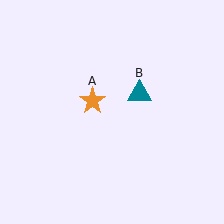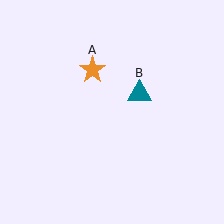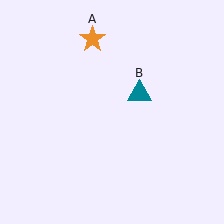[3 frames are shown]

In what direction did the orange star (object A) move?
The orange star (object A) moved up.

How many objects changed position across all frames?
1 object changed position: orange star (object A).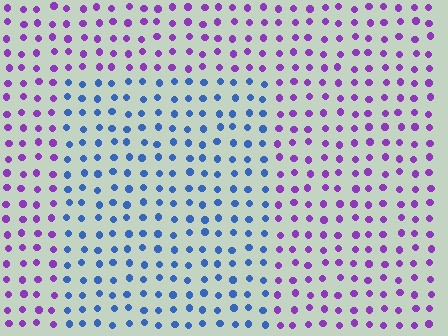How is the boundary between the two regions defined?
The boundary is defined purely by a slight shift in hue (about 62 degrees). Spacing, size, and orientation are identical on both sides.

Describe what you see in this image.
The image is filled with small purple elements in a uniform arrangement. A rectangle-shaped region is visible where the elements are tinted to a slightly different hue, forming a subtle color boundary.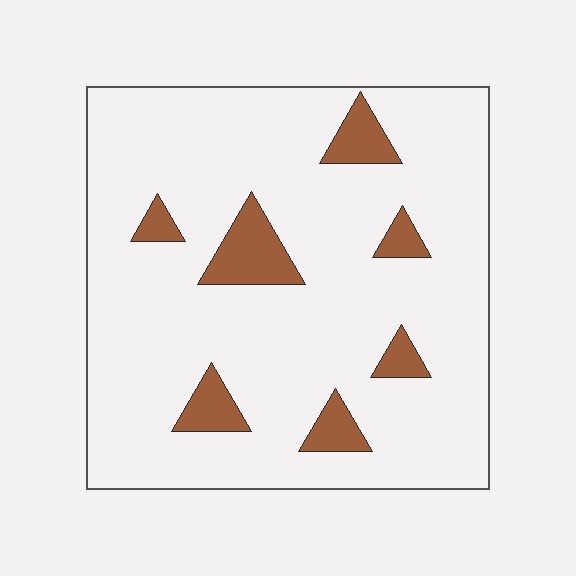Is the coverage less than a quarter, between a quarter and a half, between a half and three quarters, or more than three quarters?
Less than a quarter.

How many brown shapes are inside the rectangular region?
7.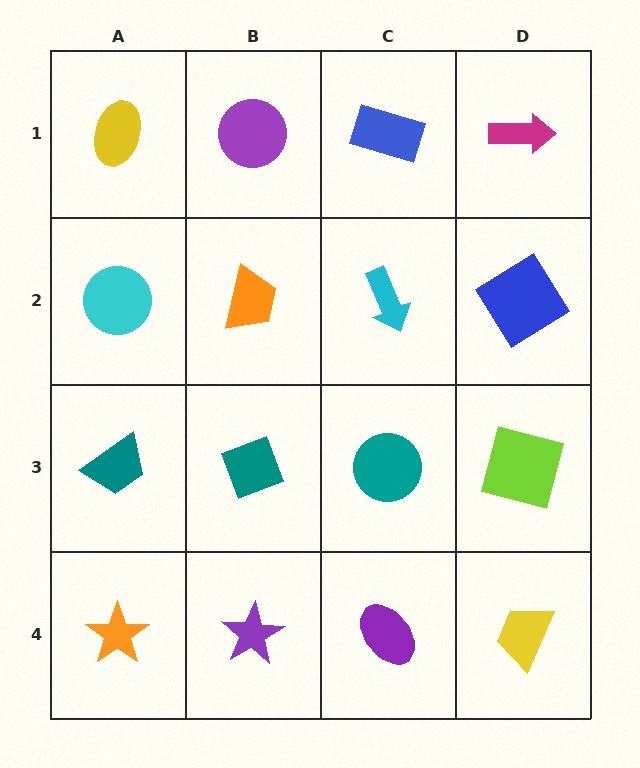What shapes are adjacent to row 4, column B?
A teal diamond (row 3, column B), an orange star (row 4, column A), a purple ellipse (row 4, column C).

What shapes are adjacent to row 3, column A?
A cyan circle (row 2, column A), an orange star (row 4, column A), a teal diamond (row 3, column B).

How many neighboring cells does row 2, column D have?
3.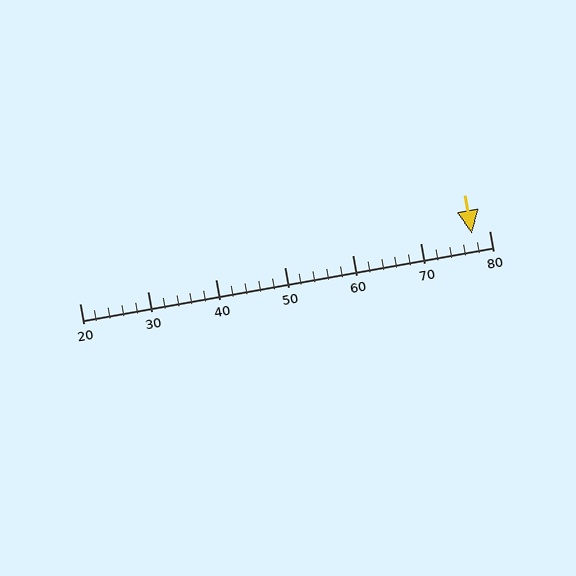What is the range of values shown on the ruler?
The ruler shows values from 20 to 80.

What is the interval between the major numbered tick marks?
The major tick marks are spaced 10 units apart.